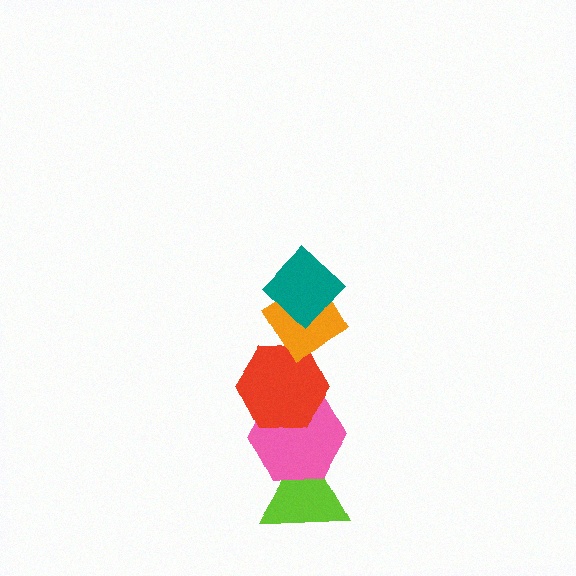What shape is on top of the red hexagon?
The orange diamond is on top of the red hexagon.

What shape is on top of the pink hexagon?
The red hexagon is on top of the pink hexagon.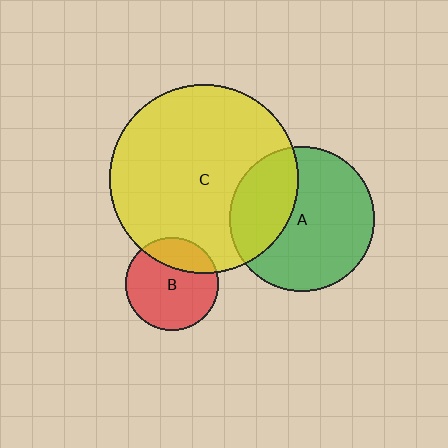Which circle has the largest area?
Circle C (yellow).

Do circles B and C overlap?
Yes.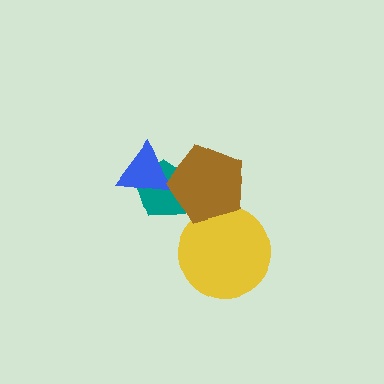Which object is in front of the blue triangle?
The brown pentagon is in front of the blue triangle.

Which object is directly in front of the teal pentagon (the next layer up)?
The blue triangle is directly in front of the teal pentagon.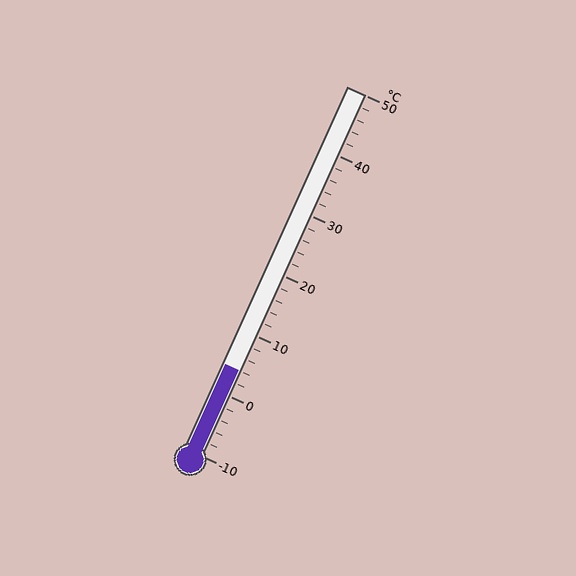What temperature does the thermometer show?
The thermometer shows approximately 4°C.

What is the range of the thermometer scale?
The thermometer scale ranges from -10°C to 50°C.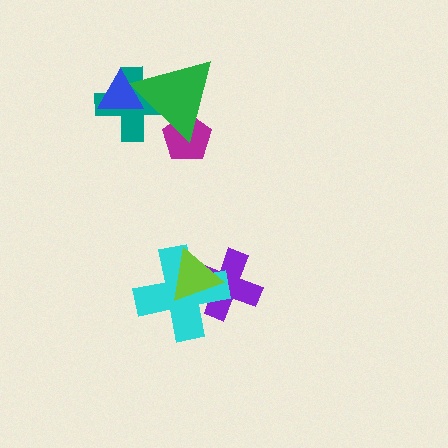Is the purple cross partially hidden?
Yes, it is partially covered by another shape.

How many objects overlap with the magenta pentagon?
1 object overlaps with the magenta pentagon.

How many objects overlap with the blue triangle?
2 objects overlap with the blue triangle.